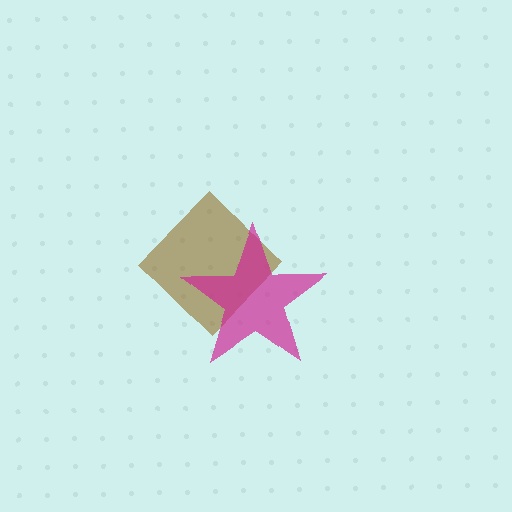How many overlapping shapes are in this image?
There are 2 overlapping shapes in the image.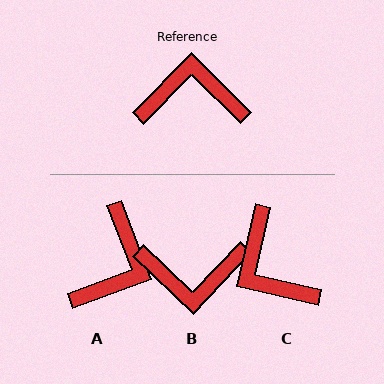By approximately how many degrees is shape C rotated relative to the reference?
Approximately 122 degrees counter-clockwise.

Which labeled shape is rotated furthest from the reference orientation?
B, about 179 degrees away.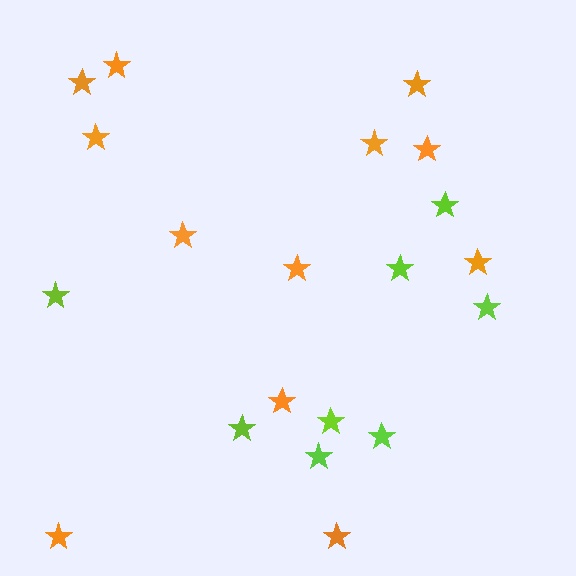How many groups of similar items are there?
There are 2 groups: one group of lime stars (8) and one group of orange stars (12).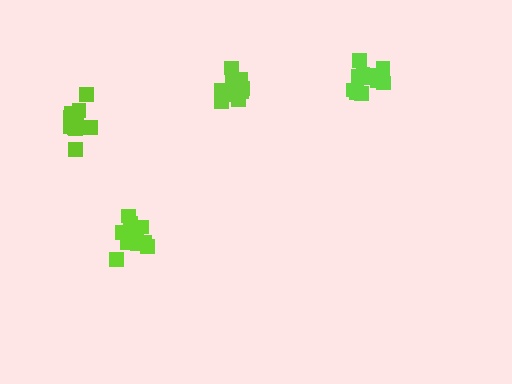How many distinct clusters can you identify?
There are 4 distinct clusters.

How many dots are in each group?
Group 1: 14 dots, Group 2: 11 dots, Group 3: 10 dots, Group 4: 10 dots (45 total).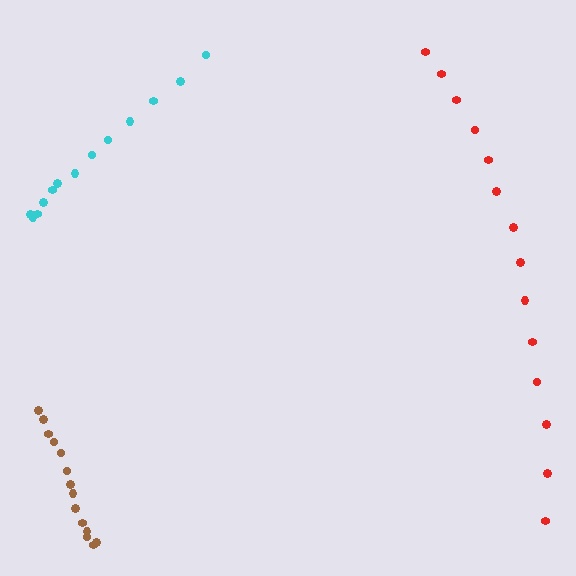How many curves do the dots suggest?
There are 3 distinct paths.